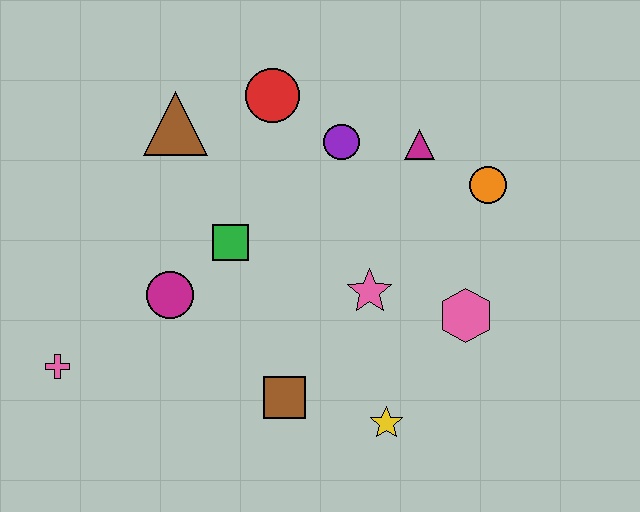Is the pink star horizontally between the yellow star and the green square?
Yes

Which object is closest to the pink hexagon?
The pink star is closest to the pink hexagon.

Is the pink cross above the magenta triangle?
No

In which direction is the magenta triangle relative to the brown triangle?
The magenta triangle is to the right of the brown triangle.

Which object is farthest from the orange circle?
The pink cross is farthest from the orange circle.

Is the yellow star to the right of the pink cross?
Yes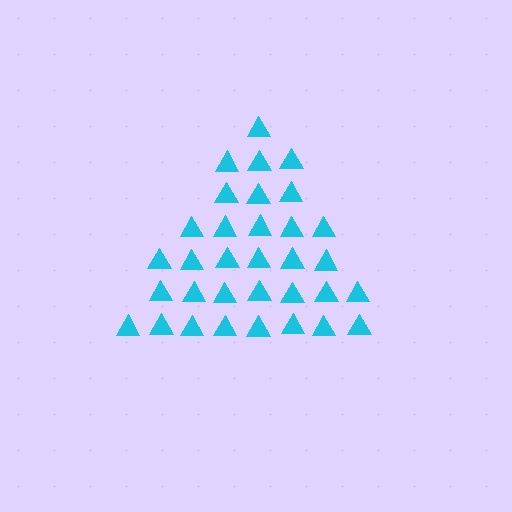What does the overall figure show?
The overall figure shows a triangle.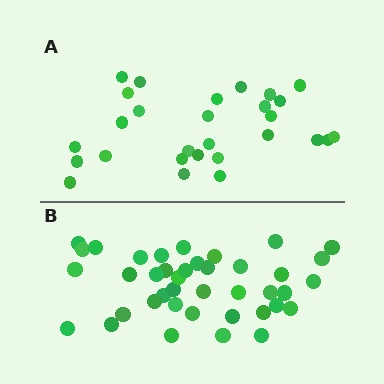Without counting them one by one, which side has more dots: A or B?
Region B (the bottom region) has more dots.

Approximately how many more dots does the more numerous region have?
Region B has roughly 12 or so more dots than region A.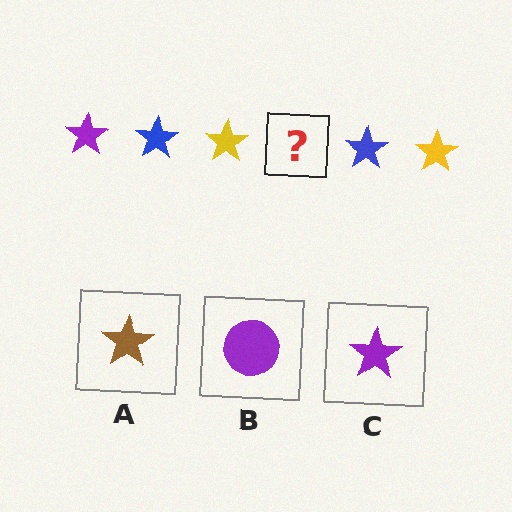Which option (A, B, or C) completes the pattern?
C.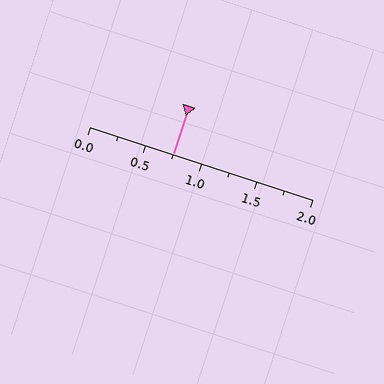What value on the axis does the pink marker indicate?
The marker indicates approximately 0.75.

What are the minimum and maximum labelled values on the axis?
The axis runs from 0.0 to 2.0.